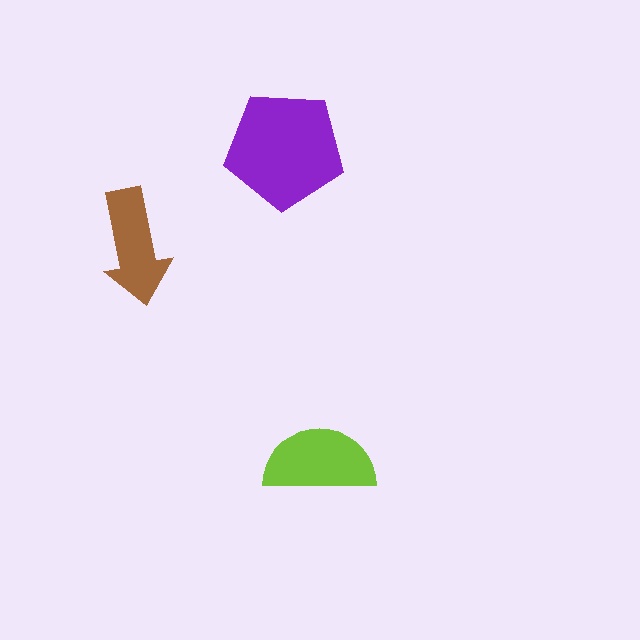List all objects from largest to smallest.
The purple pentagon, the lime semicircle, the brown arrow.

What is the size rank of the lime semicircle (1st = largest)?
2nd.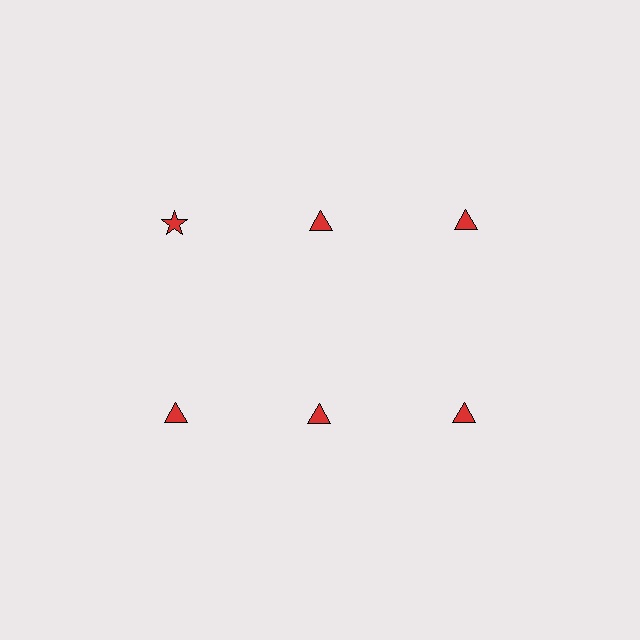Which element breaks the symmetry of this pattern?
The red star in the top row, leftmost column breaks the symmetry. All other shapes are red triangles.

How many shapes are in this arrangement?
There are 6 shapes arranged in a grid pattern.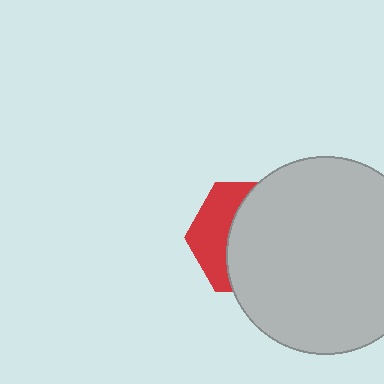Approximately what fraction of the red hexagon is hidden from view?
Roughly 64% of the red hexagon is hidden behind the light gray circle.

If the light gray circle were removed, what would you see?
You would see the complete red hexagon.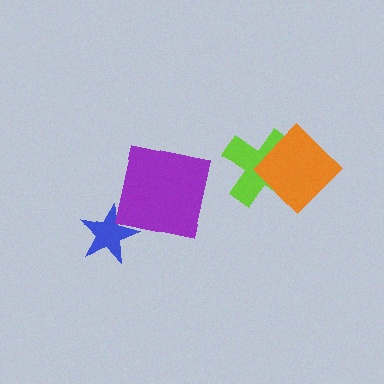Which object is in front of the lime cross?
The orange diamond is in front of the lime cross.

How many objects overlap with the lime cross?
1 object overlaps with the lime cross.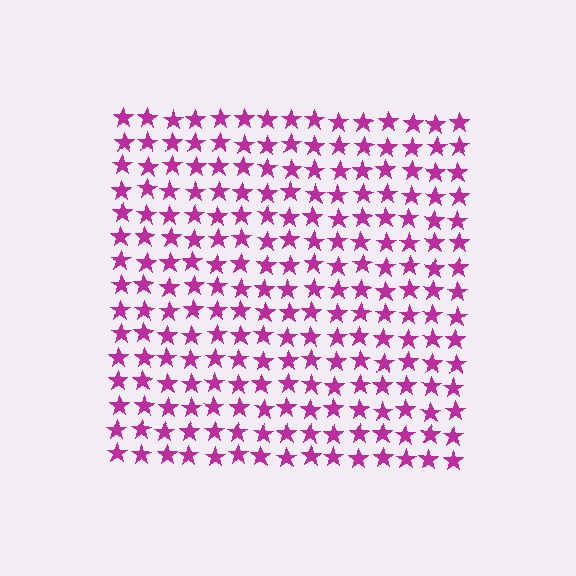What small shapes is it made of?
It is made of small stars.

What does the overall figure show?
The overall figure shows a square.